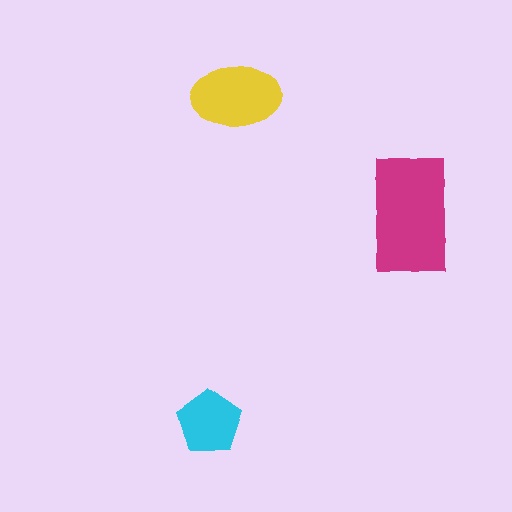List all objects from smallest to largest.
The cyan pentagon, the yellow ellipse, the magenta rectangle.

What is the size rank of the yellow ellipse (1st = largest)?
2nd.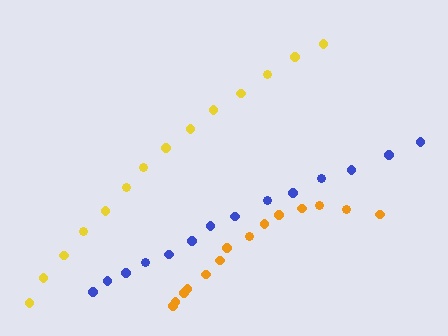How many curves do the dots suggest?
There are 3 distinct paths.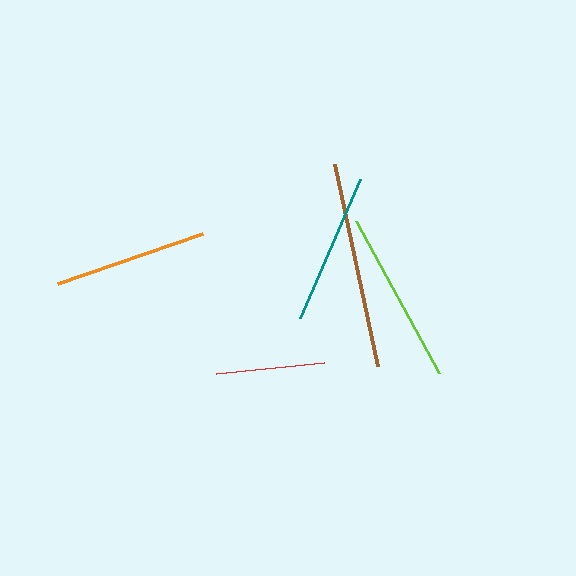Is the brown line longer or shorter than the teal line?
The brown line is longer than the teal line.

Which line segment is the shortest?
The red line is the shortest at approximately 108 pixels.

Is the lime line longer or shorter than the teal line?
The lime line is longer than the teal line.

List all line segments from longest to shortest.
From longest to shortest: brown, lime, orange, teal, red.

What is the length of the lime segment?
The lime segment is approximately 173 pixels long.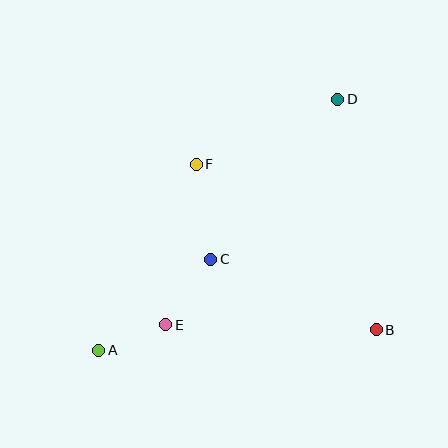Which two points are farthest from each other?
Points A and D are farthest from each other.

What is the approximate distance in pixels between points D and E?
The distance between D and E is approximately 284 pixels.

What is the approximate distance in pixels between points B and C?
The distance between B and C is approximately 180 pixels.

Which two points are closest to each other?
Points A and E are closest to each other.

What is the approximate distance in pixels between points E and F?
The distance between E and F is approximately 164 pixels.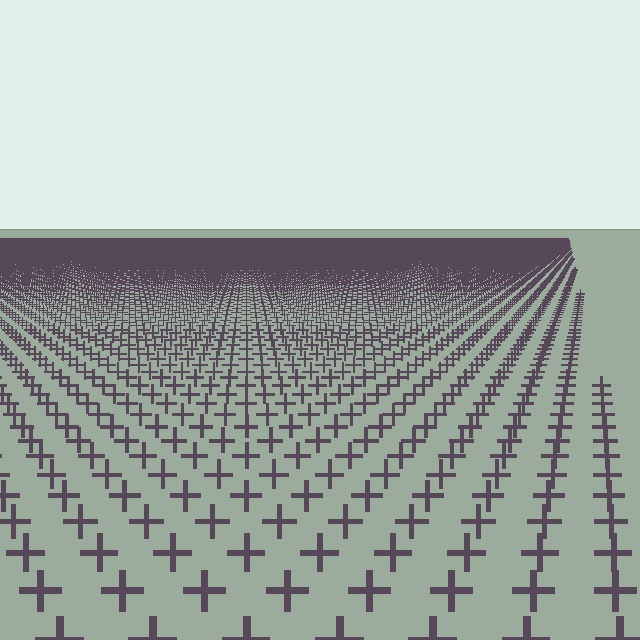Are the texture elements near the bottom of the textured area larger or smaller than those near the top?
Larger. Near the bottom, elements are closer to the viewer and appear at a bigger on-screen size.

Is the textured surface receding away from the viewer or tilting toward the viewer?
The surface is receding away from the viewer. Texture elements get smaller and denser toward the top.